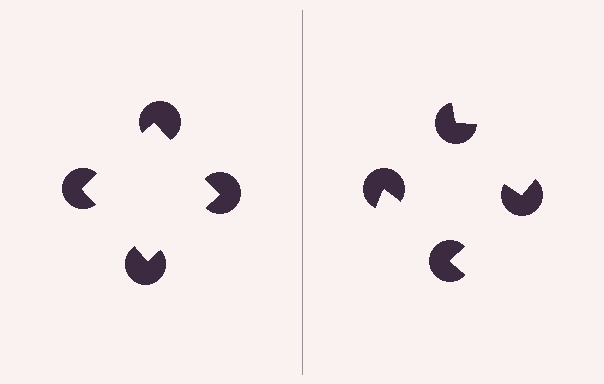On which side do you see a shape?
An illusory square appears on the left side. On the right side the wedge cuts are rotated, so no coherent shape forms.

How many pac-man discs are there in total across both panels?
8 — 4 on each side.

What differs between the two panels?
The pac-man discs are positioned identically on both sides; only the wedge orientations differ. On the left they align to a square; on the right they are misaligned.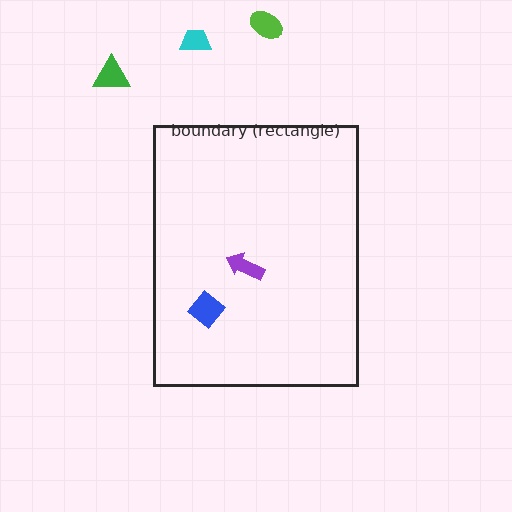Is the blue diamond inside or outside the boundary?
Inside.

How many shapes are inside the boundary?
2 inside, 3 outside.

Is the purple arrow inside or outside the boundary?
Inside.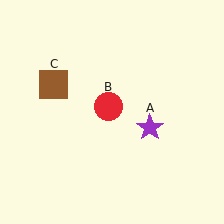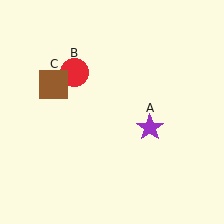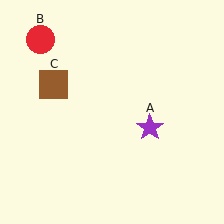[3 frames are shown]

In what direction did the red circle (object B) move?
The red circle (object B) moved up and to the left.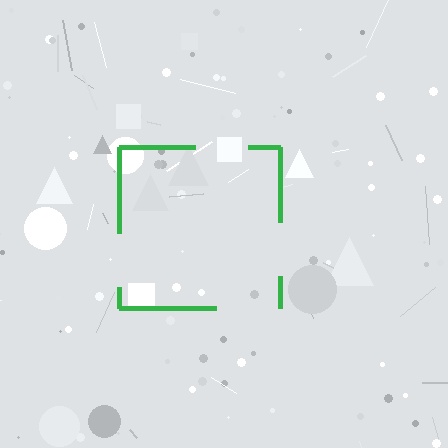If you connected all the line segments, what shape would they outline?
They would outline a square.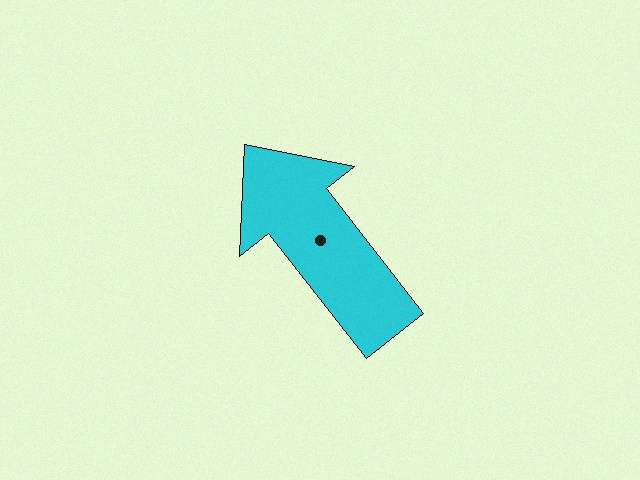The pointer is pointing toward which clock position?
Roughly 11 o'clock.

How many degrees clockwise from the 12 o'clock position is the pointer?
Approximately 322 degrees.